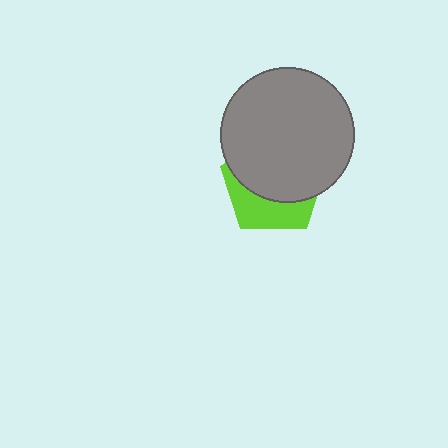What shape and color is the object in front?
The object in front is a gray circle.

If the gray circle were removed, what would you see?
You would see the complete lime pentagon.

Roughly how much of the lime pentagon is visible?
A small part of it is visible (roughly 36%).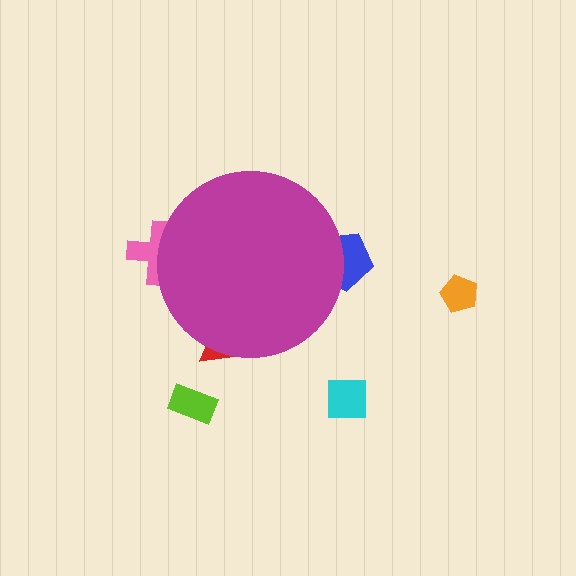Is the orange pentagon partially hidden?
No, the orange pentagon is fully visible.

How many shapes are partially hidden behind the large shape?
3 shapes are partially hidden.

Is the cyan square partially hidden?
No, the cyan square is fully visible.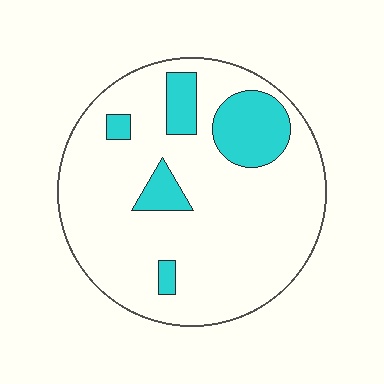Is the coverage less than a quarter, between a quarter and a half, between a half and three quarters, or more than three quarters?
Less than a quarter.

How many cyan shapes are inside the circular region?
5.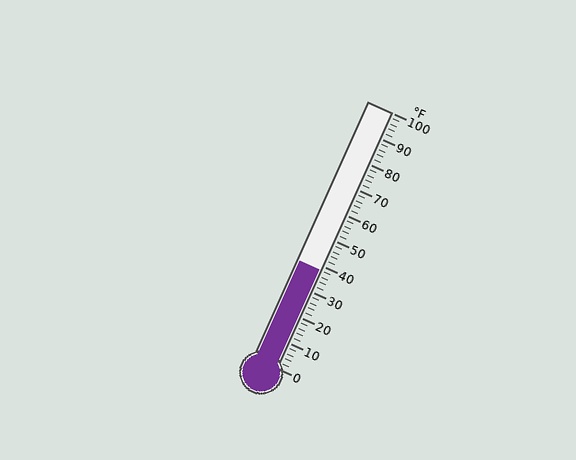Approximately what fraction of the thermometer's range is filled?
The thermometer is filled to approximately 40% of its range.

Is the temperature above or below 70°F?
The temperature is below 70°F.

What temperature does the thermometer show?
The thermometer shows approximately 38°F.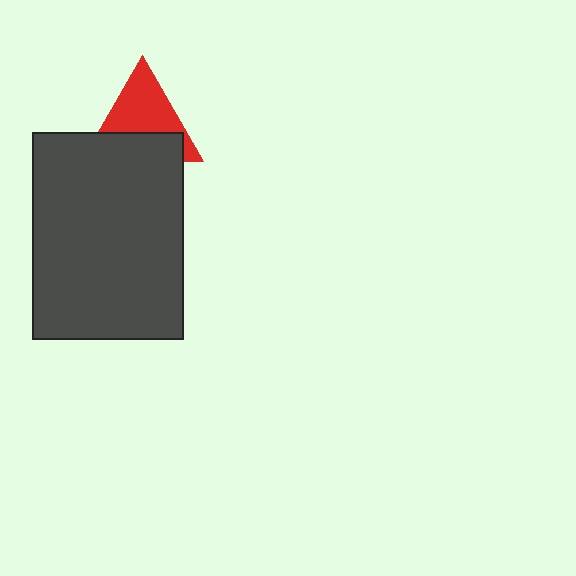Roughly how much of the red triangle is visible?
About half of it is visible (roughly 57%).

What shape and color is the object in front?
The object in front is a dark gray rectangle.